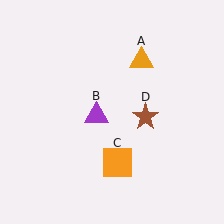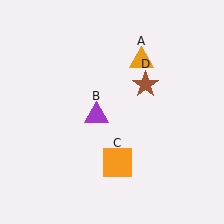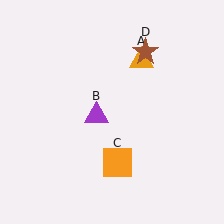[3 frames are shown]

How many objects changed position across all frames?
1 object changed position: brown star (object D).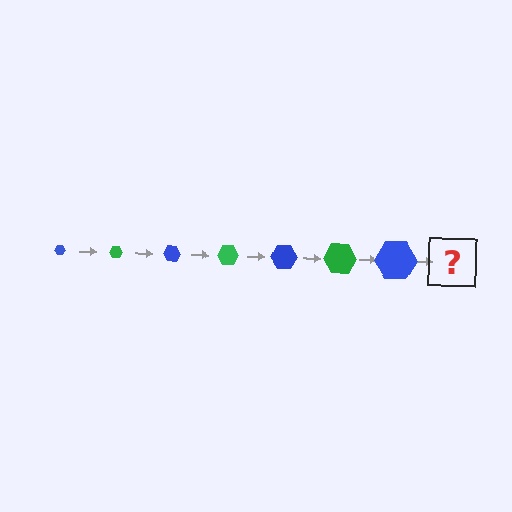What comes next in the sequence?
The next element should be a green hexagon, larger than the previous one.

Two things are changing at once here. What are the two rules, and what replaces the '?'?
The two rules are that the hexagon grows larger each step and the color cycles through blue and green. The '?' should be a green hexagon, larger than the previous one.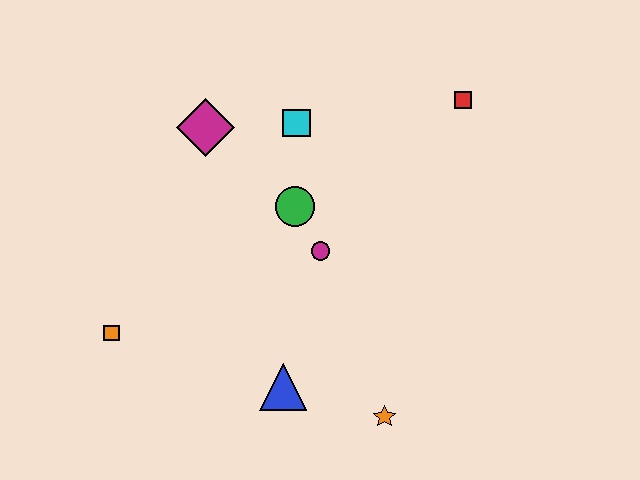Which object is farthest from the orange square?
The red square is farthest from the orange square.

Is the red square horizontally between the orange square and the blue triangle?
No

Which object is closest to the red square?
The cyan square is closest to the red square.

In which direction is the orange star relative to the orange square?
The orange star is to the right of the orange square.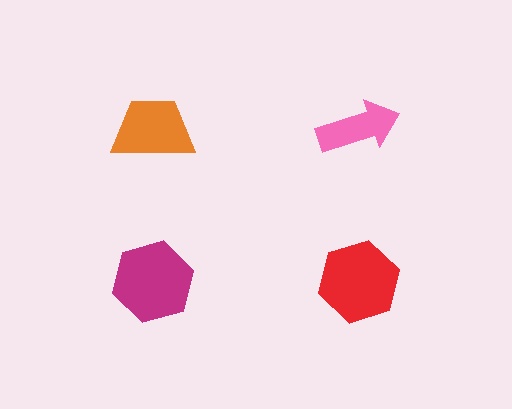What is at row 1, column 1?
An orange trapezoid.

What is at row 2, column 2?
A red hexagon.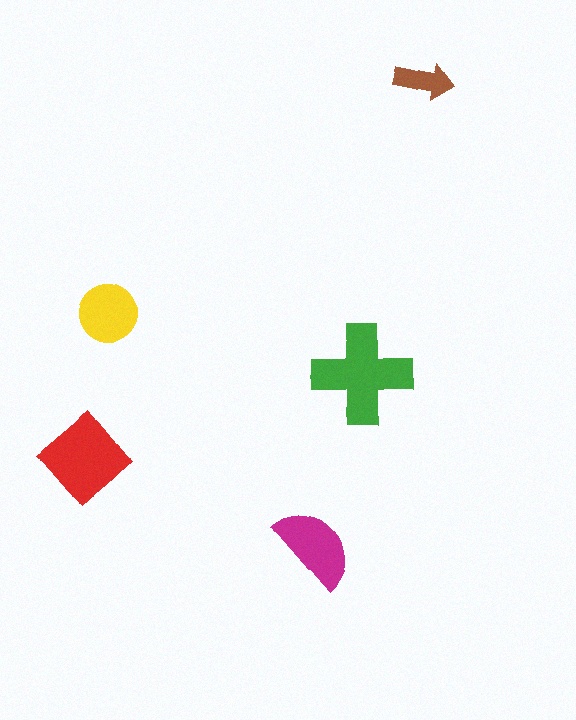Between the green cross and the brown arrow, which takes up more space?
The green cross.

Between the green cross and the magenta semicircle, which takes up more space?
The green cross.